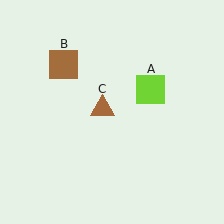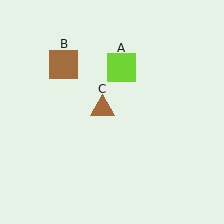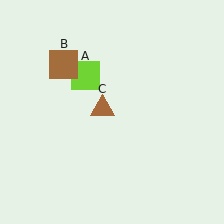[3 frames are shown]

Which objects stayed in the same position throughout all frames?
Brown square (object B) and brown triangle (object C) remained stationary.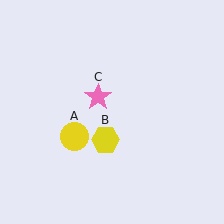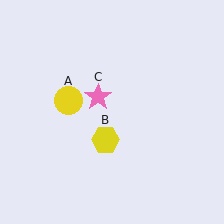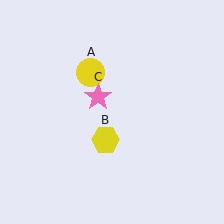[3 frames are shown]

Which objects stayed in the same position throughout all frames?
Yellow hexagon (object B) and pink star (object C) remained stationary.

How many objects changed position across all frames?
1 object changed position: yellow circle (object A).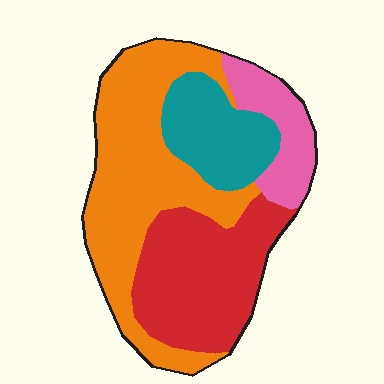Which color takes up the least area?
Pink, at roughly 10%.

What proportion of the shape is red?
Red takes up between a sixth and a third of the shape.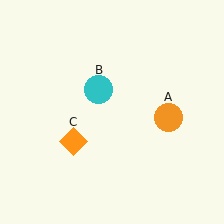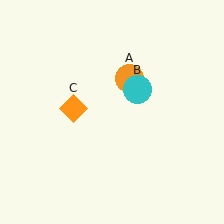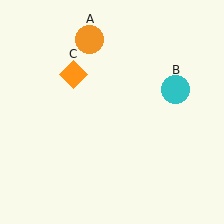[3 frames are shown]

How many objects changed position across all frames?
3 objects changed position: orange circle (object A), cyan circle (object B), orange diamond (object C).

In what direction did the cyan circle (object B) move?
The cyan circle (object B) moved right.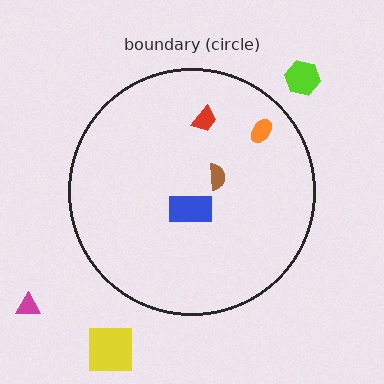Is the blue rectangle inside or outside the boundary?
Inside.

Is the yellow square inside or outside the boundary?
Outside.